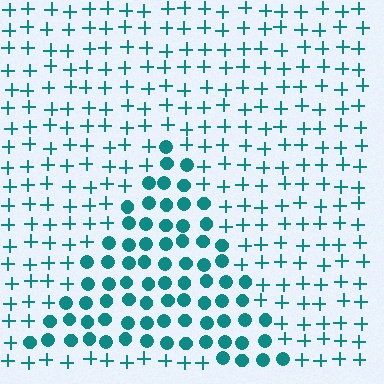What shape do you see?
I see a triangle.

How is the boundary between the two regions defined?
The boundary is defined by a change in element shape: circles inside vs. plus signs outside. All elements share the same color and spacing.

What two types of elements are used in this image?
The image uses circles inside the triangle region and plus signs outside it.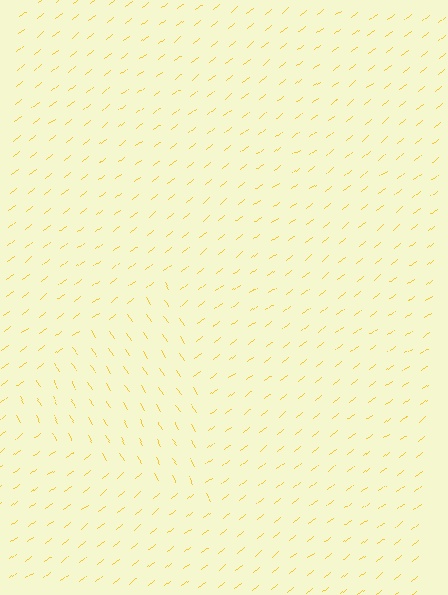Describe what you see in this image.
The image is filled with small yellow line segments. A triangle region in the image has lines oriented differently from the surrounding lines, creating a visible texture boundary.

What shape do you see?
I see a triangle.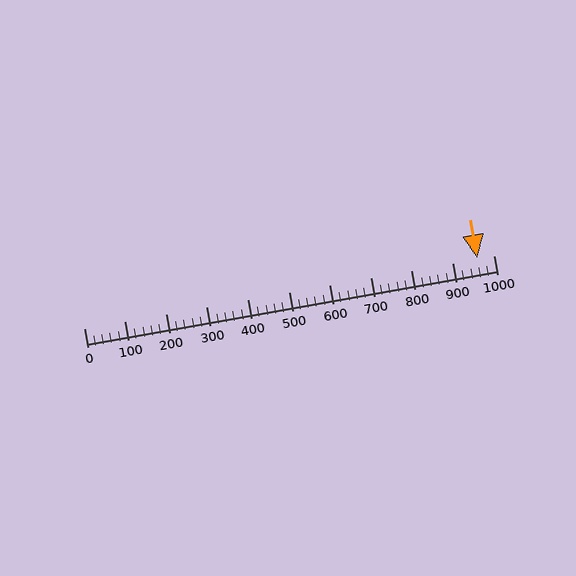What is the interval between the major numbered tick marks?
The major tick marks are spaced 100 units apart.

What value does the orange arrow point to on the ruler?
The orange arrow points to approximately 960.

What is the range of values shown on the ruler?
The ruler shows values from 0 to 1000.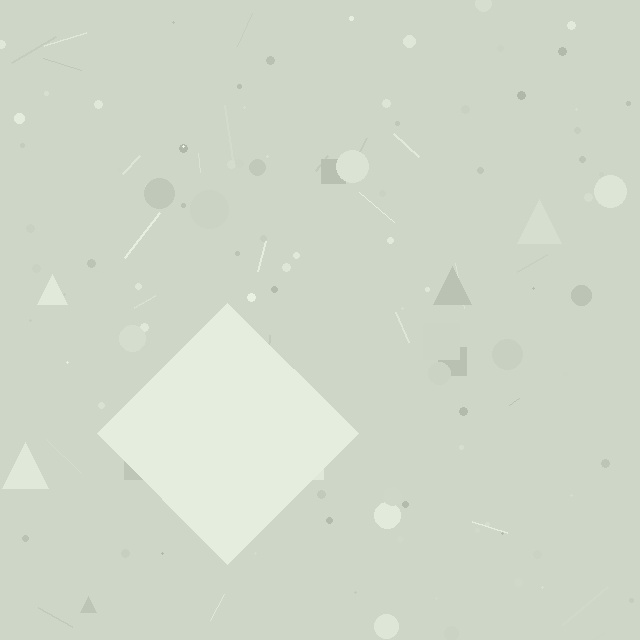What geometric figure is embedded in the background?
A diamond is embedded in the background.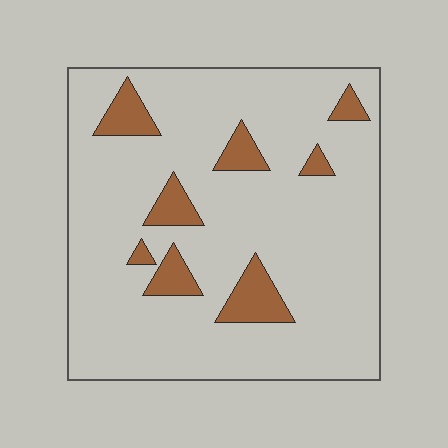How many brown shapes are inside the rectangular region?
8.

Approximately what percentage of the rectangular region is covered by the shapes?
Approximately 10%.